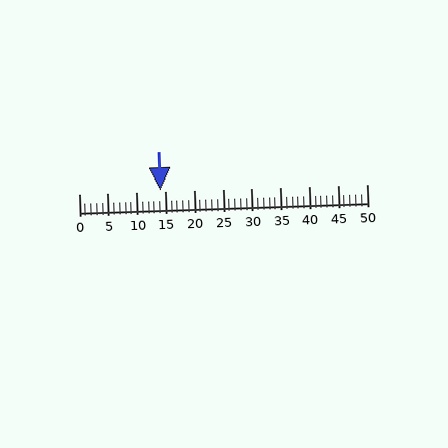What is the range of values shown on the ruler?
The ruler shows values from 0 to 50.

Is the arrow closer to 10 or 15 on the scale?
The arrow is closer to 15.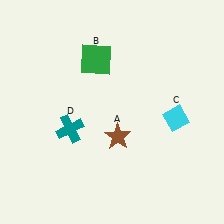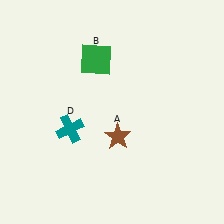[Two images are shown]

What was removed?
The cyan diamond (C) was removed in Image 2.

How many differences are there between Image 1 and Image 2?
There is 1 difference between the two images.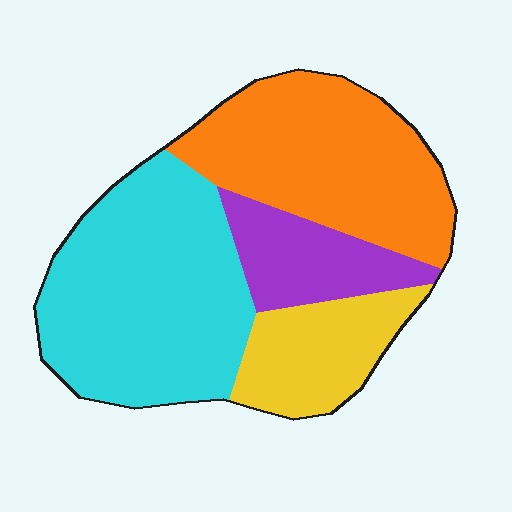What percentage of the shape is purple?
Purple covers about 15% of the shape.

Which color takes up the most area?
Cyan, at roughly 40%.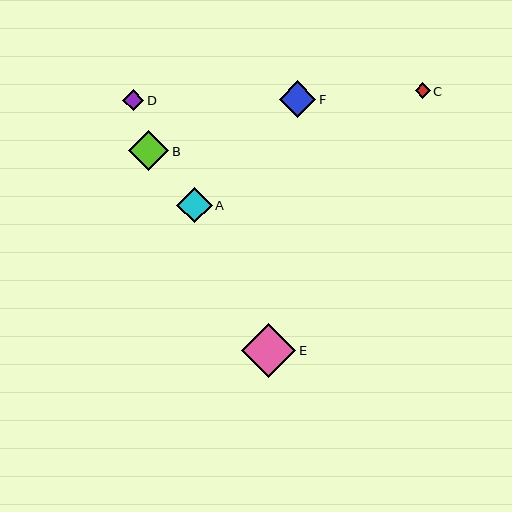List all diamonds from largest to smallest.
From largest to smallest: E, B, F, A, D, C.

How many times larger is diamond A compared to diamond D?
Diamond A is approximately 1.7 times the size of diamond D.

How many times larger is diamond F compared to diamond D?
Diamond F is approximately 1.7 times the size of diamond D.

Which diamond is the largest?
Diamond E is the largest with a size of approximately 54 pixels.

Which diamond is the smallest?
Diamond C is the smallest with a size of approximately 15 pixels.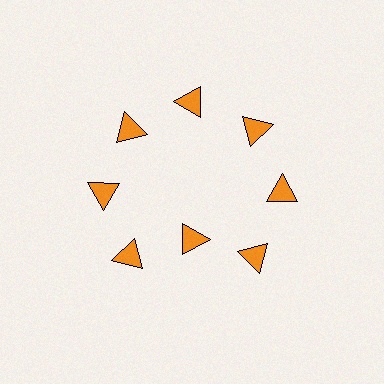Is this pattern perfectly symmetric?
No. The 8 orange triangles are arranged in a ring, but one element near the 6 o'clock position is pulled inward toward the center, breaking the 8-fold rotational symmetry.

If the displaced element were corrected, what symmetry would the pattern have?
It would have 8-fold rotational symmetry — the pattern would map onto itself every 45 degrees.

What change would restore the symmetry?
The symmetry would be restored by moving it outward, back onto the ring so that all 8 triangles sit at equal angles and equal distance from the center.